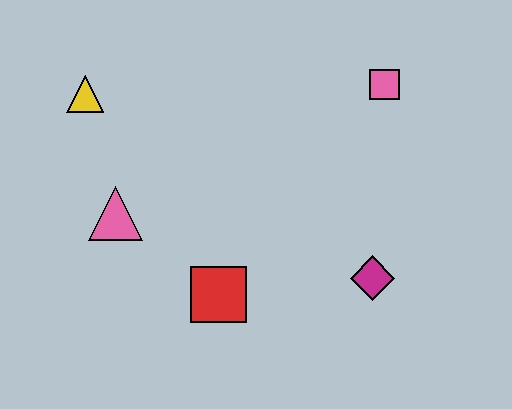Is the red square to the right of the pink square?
No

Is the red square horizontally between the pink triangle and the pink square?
Yes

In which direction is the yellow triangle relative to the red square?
The yellow triangle is above the red square.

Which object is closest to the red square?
The pink triangle is closest to the red square.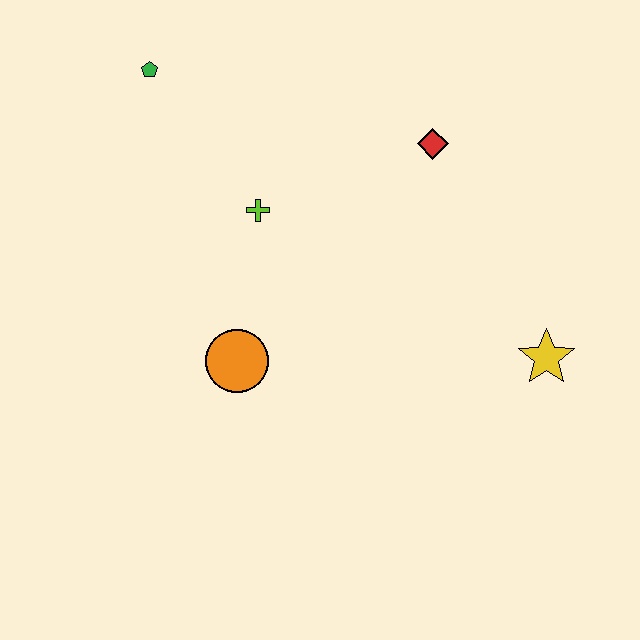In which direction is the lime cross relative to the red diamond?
The lime cross is to the left of the red diamond.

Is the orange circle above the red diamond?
No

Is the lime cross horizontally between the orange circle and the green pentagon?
No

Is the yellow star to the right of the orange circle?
Yes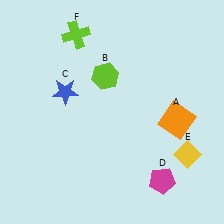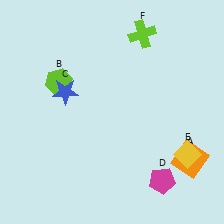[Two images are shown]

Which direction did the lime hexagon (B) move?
The lime hexagon (B) moved left.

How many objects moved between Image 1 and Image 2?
3 objects moved between the two images.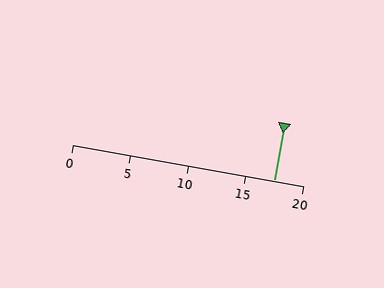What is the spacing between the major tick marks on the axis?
The major ticks are spaced 5 apart.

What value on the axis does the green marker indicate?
The marker indicates approximately 17.5.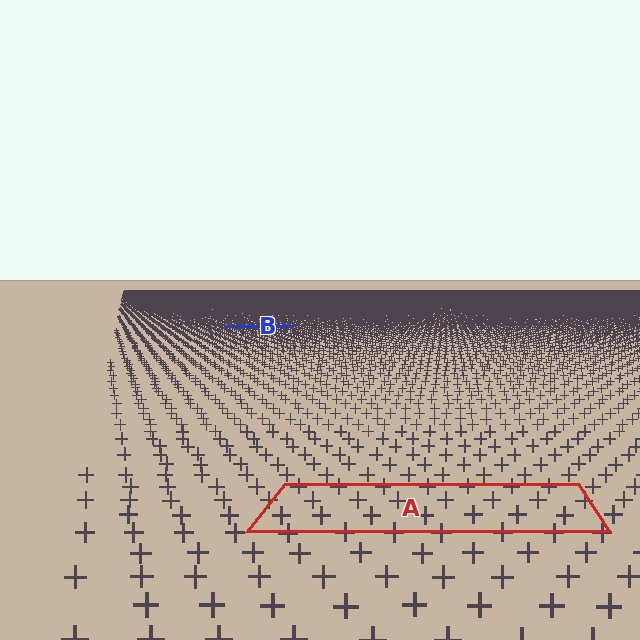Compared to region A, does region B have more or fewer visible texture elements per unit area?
Region B has more texture elements per unit area — they are packed more densely because it is farther away.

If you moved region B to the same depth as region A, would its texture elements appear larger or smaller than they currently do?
They would appear larger. At a closer depth, the same texture elements are projected at a bigger on-screen size.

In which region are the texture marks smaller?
The texture marks are smaller in region B, because it is farther away.